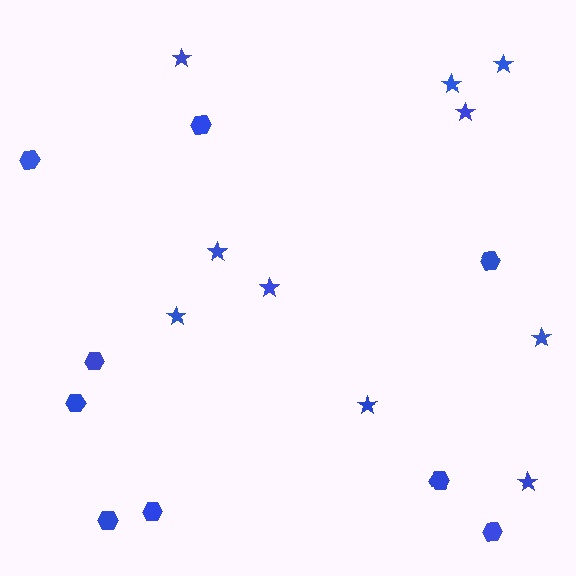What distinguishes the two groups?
There are 2 groups: one group of hexagons (9) and one group of stars (10).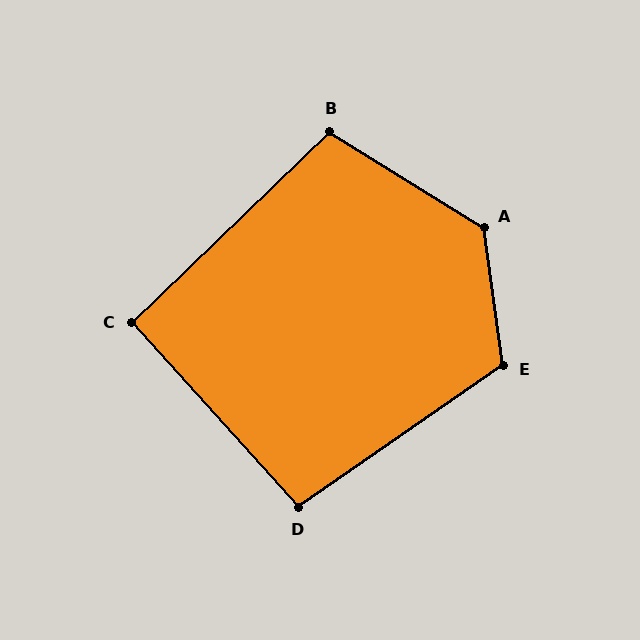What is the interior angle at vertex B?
Approximately 104 degrees (obtuse).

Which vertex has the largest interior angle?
A, at approximately 130 degrees.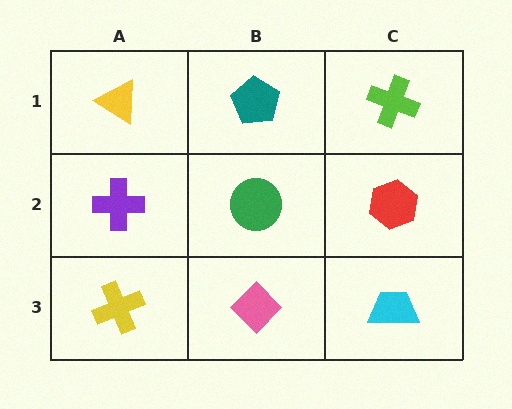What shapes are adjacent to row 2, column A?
A yellow triangle (row 1, column A), a yellow cross (row 3, column A), a green circle (row 2, column B).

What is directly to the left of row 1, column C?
A teal pentagon.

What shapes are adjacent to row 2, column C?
A lime cross (row 1, column C), a cyan trapezoid (row 3, column C), a green circle (row 2, column B).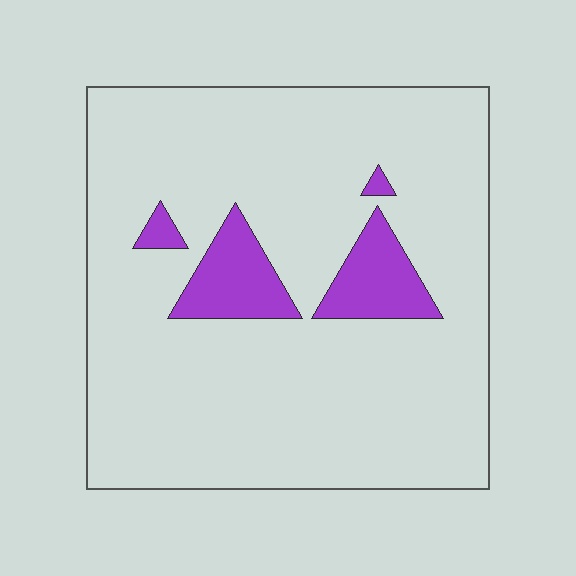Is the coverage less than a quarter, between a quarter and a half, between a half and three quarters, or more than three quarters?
Less than a quarter.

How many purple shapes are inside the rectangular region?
4.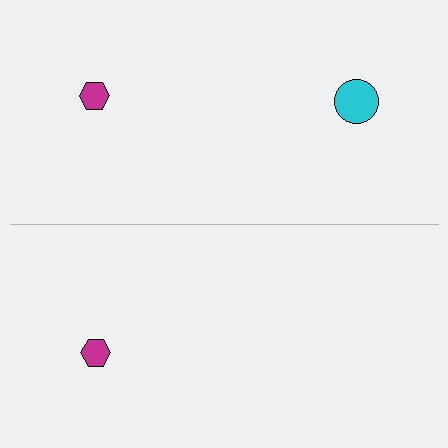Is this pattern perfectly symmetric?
No, the pattern is not perfectly symmetric. A cyan circle is missing from the bottom side.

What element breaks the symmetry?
A cyan circle is missing from the bottom side.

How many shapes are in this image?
There are 3 shapes in this image.